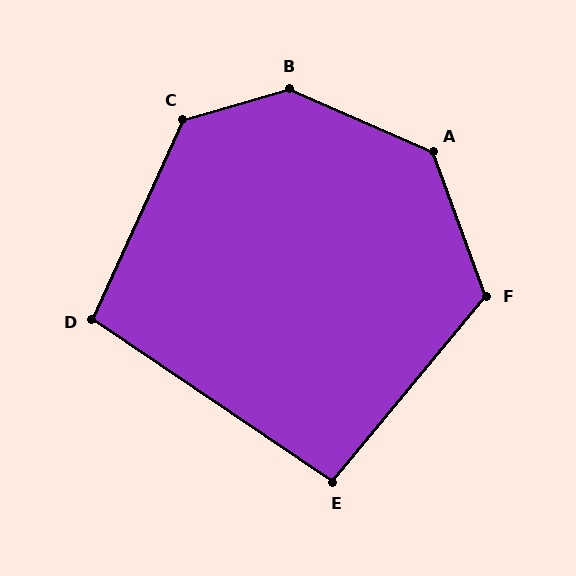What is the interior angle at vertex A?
Approximately 134 degrees (obtuse).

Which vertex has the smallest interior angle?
E, at approximately 96 degrees.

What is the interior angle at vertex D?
Approximately 100 degrees (obtuse).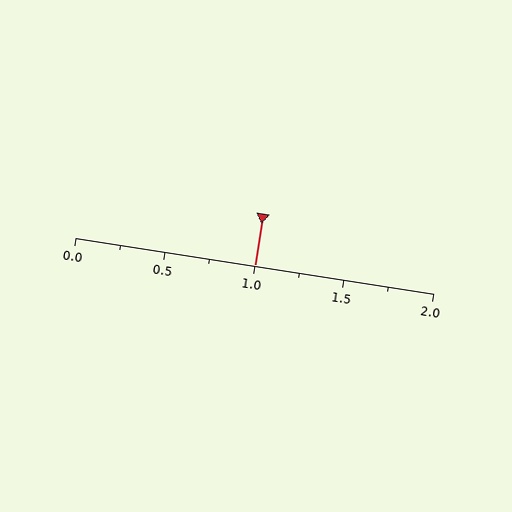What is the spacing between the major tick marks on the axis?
The major ticks are spaced 0.5 apart.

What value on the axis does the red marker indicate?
The marker indicates approximately 1.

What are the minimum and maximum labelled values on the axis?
The axis runs from 0.0 to 2.0.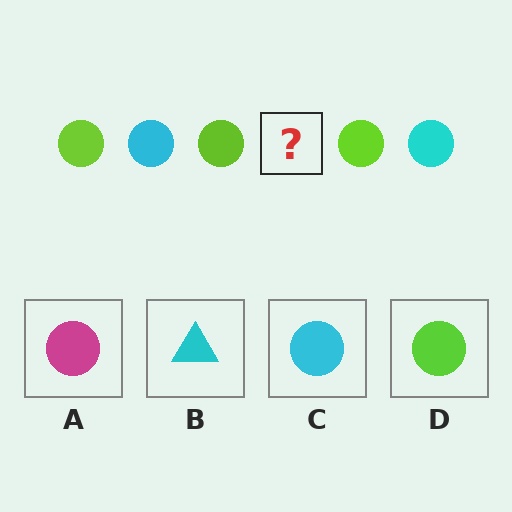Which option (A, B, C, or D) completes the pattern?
C.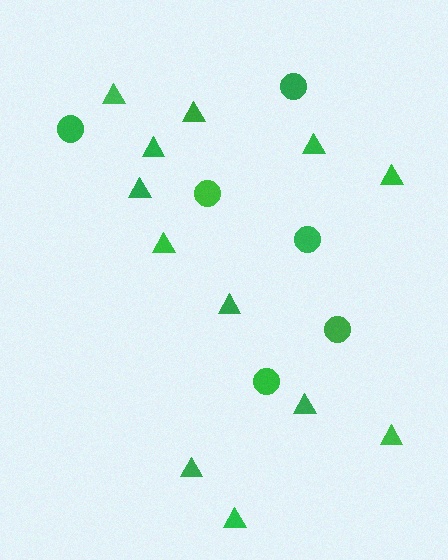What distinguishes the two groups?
There are 2 groups: one group of triangles (12) and one group of circles (6).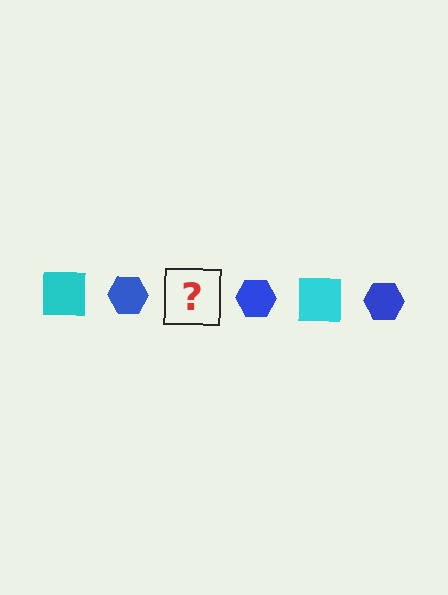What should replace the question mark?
The question mark should be replaced with a cyan square.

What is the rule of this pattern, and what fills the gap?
The rule is that the pattern alternates between cyan square and blue hexagon. The gap should be filled with a cyan square.